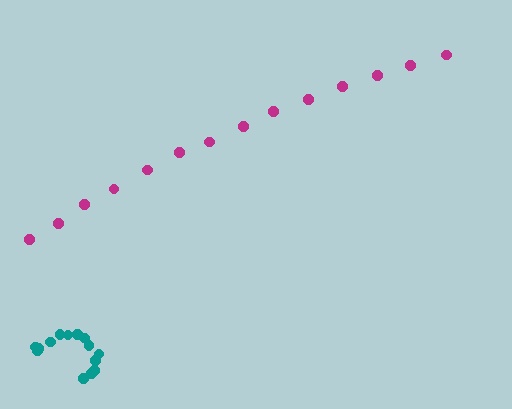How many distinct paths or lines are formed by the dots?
There are 2 distinct paths.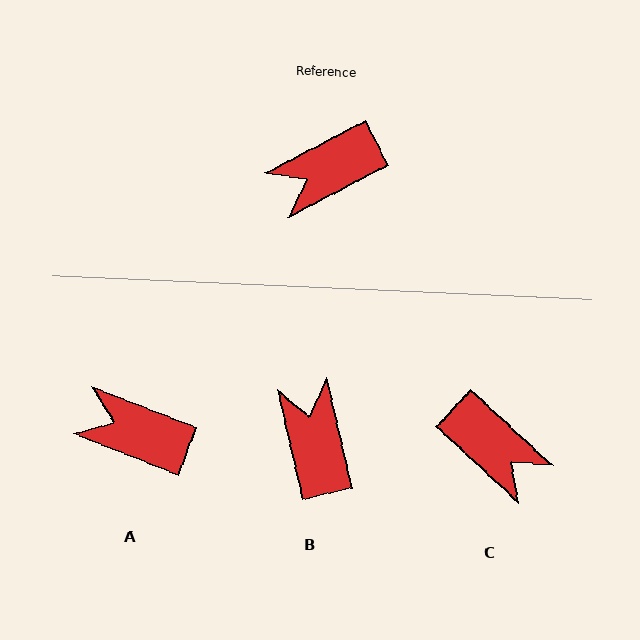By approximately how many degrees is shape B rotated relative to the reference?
Approximately 104 degrees clockwise.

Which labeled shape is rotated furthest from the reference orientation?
C, about 110 degrees away.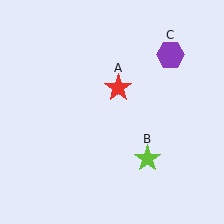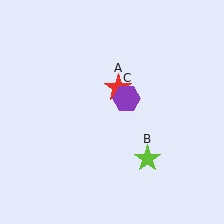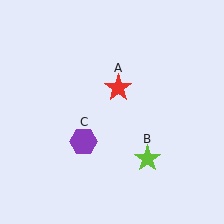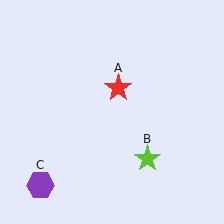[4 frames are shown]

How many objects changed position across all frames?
1 object changed position: purple hexagon (object C).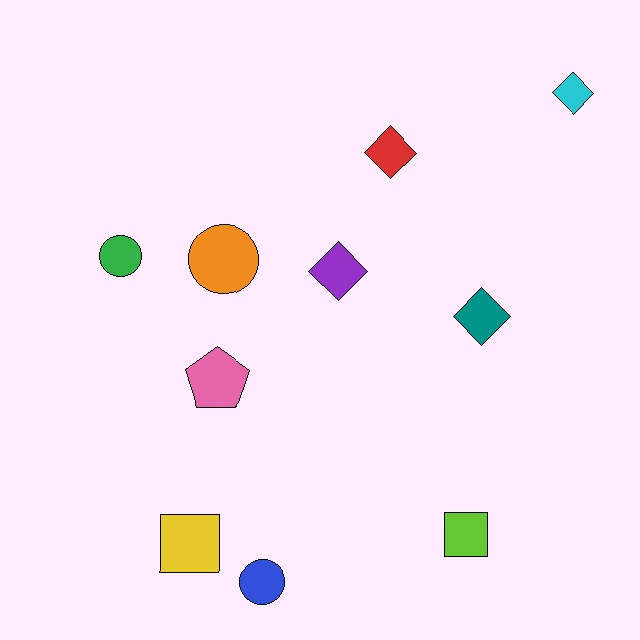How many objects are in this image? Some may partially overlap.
There are 10 objects.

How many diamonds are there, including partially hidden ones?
There are 4 diamonds.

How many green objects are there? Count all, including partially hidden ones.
There is 1 green object.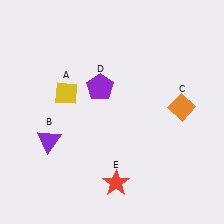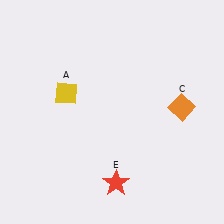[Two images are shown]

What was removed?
The purple triangle (B), the purple pentagon (D) were removed in Image 2.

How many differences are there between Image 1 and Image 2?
There are 2 differences between the two images.